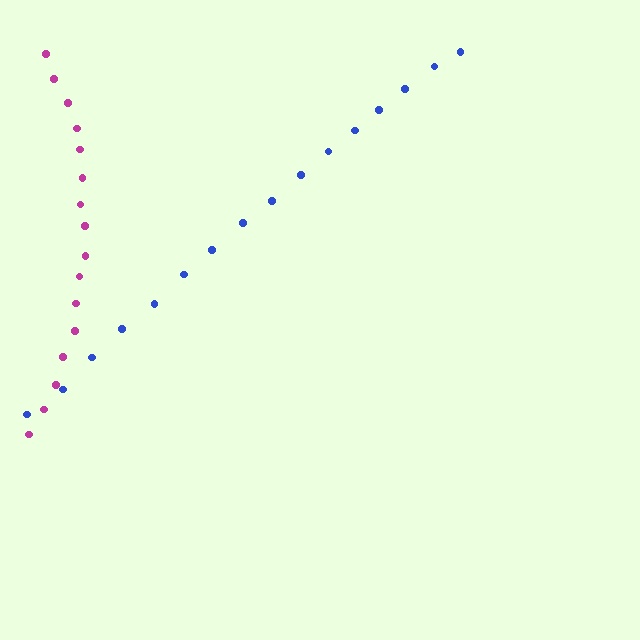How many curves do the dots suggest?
There are 2 distinct paths.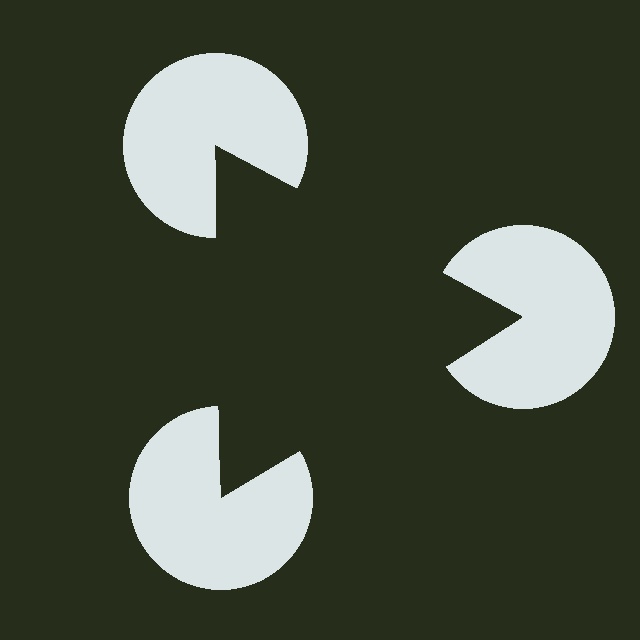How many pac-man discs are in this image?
There are 3 — one at each vertex of the illusory triangle.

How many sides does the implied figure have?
3 sides.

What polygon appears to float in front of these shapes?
An illusory triangle — its edges are inferred from the aligned wedge cuts in the pac-man discs, not physically drawn.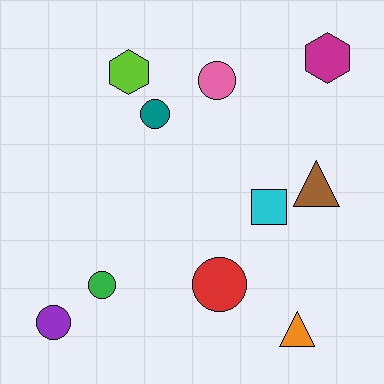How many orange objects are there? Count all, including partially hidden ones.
There is 1 orange object.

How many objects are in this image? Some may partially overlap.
There are 10 objects.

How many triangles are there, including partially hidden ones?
There are 2 triangles.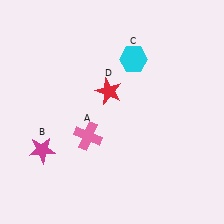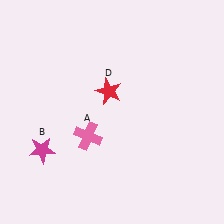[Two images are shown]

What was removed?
The cyan hexagon (C) was removed in Image 2.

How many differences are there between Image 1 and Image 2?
There is 1 difference between the two images.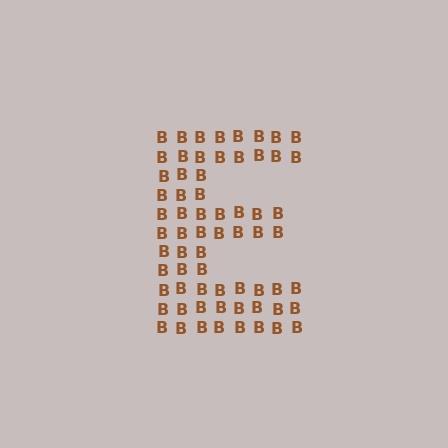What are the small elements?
The small elements are letter B's.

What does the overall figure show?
The overall figure shows the letter E.